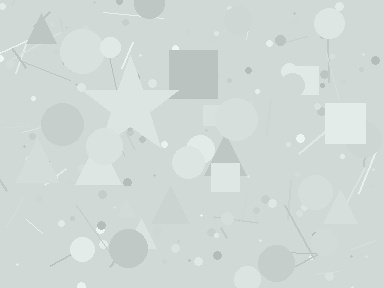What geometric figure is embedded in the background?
A star is embedded in the background.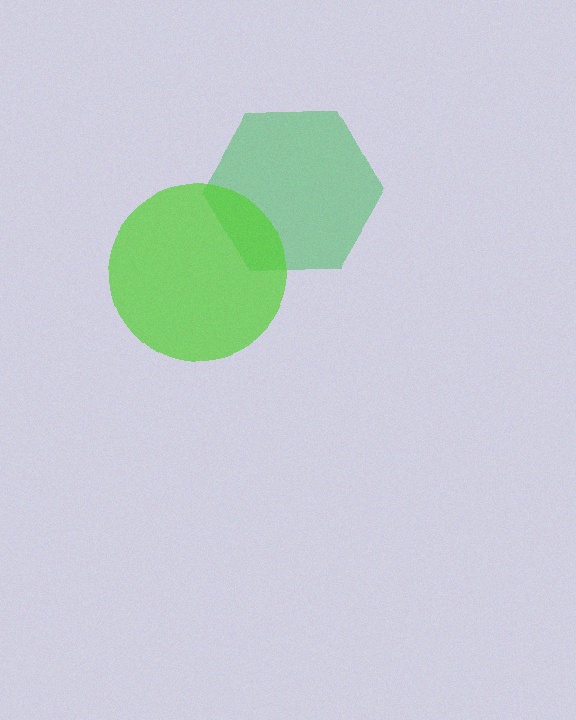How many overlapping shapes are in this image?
There are 2 overlapping shapes in the image.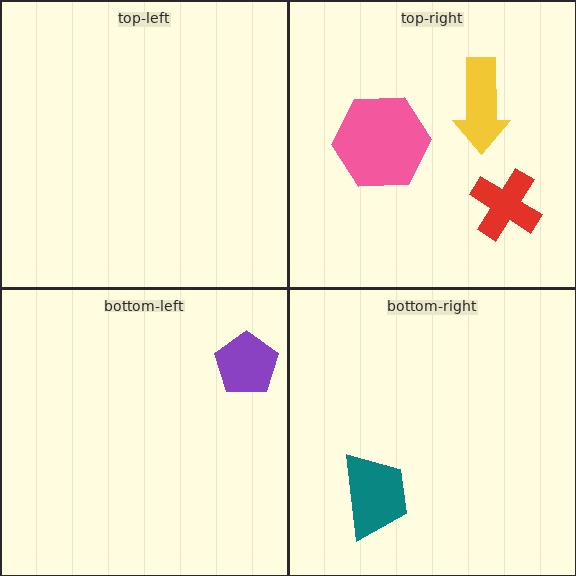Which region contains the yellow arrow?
The top-right region.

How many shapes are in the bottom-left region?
1.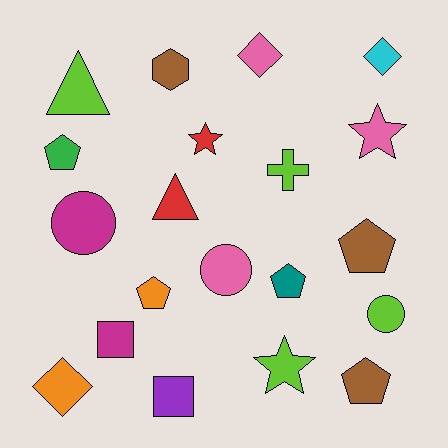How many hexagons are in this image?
There is 1 hexagon.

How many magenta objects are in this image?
There are 2 magenta objects.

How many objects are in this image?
There are 20 objects.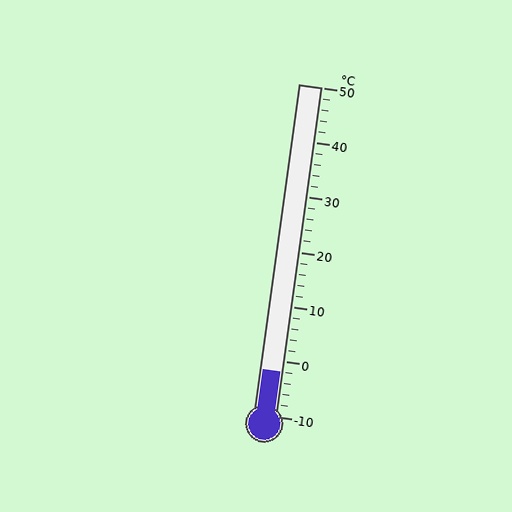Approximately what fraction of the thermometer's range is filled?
The thermometer is filled to approximately 15% of its range.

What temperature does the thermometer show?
The thermometer shows approximately -2°C.